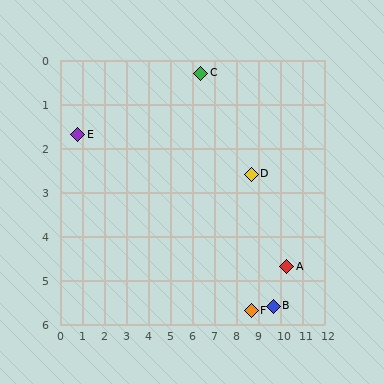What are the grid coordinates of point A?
Point A is at approximately (10.3, 4.7).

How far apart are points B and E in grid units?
Points B and E are about 9.7 grid units apart.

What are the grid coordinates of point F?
Point F is at approximately (8.7, 5.7).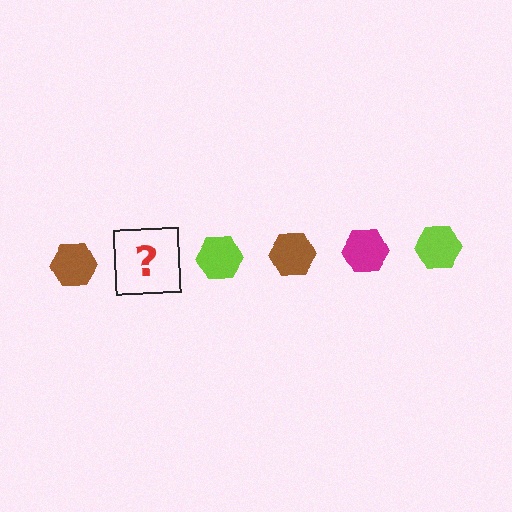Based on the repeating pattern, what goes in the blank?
The blank should be a magenta hexagon.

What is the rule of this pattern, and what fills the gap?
The rule is that the pattern cycles through brown, magenta, lime hexagons. The gap should be filled with a magenta hexagon.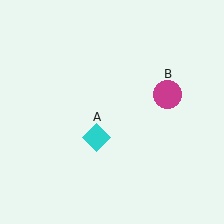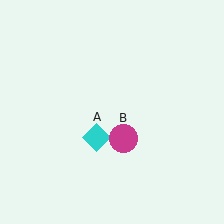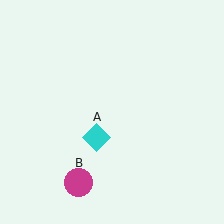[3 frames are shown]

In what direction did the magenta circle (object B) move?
The magenta circle (object B) moved down and to the left.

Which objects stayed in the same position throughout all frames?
Cyan diamond (object A) remained stationary.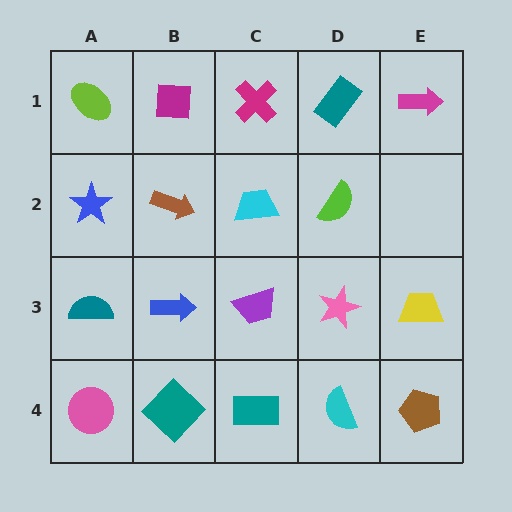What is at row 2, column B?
A brown arrow.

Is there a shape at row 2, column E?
No, that cell is empty.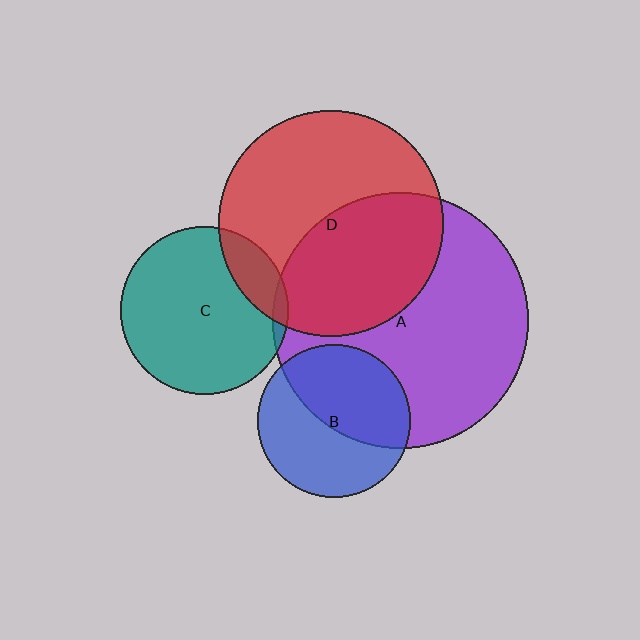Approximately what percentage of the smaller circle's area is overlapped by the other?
Approximately 50%.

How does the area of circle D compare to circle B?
Approximately 2.2 times.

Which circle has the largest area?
Circle A (purple).